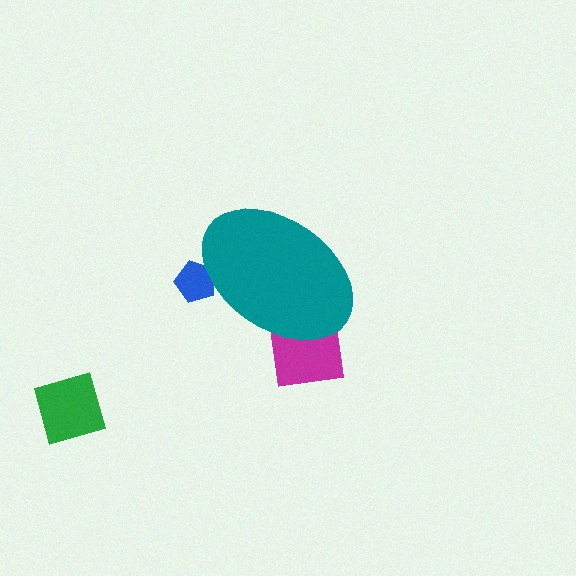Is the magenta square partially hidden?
Yes, the magenta square is partially hidden behind the teal ellipse.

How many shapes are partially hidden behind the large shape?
2 shapes are partially hidden.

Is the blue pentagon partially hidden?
Yes, the blue pentagon is partially hidden behind the teal ellipse.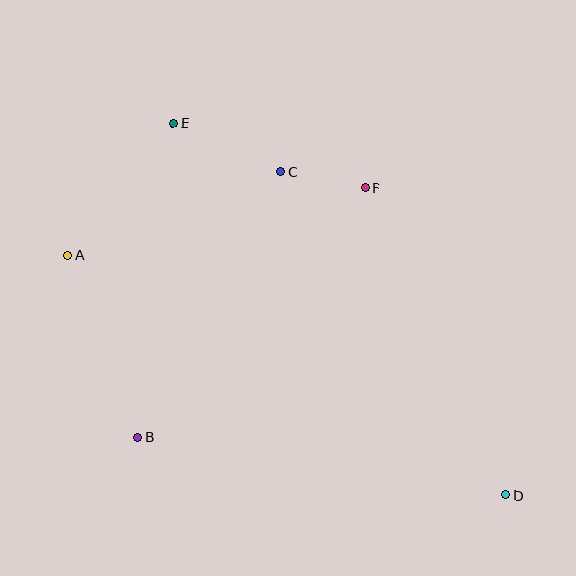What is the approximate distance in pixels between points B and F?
The distance between B and F is approximately 338 pixels.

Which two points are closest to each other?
Points C and F are closest to each other.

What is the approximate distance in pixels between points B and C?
The distance between B and C is approximately 302 pixels.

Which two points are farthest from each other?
Points A and D are farthest from each other.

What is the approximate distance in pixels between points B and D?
The distance between B and D is approximately 373 pixels.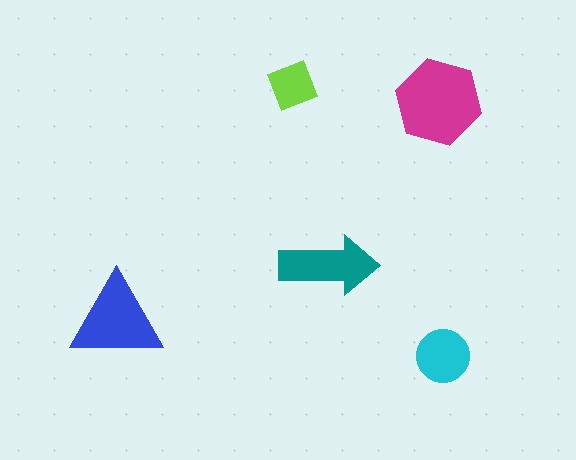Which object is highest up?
The lime diamond is topmost.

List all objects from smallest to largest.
The lime diamond, the cyan circle, the teal arrow, the blue triangle, the magenta hexagon.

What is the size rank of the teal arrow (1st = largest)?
3rd.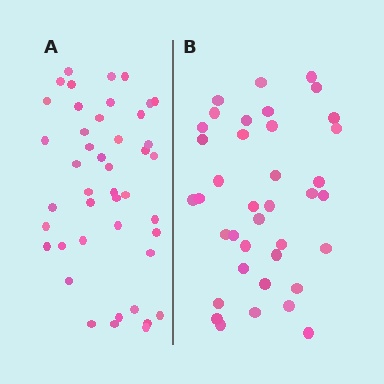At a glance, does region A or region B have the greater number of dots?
Region A (the left region) has more dots.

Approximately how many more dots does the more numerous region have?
Region A has about 6 more dots than region B.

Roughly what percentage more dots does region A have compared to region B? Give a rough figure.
About 15% more.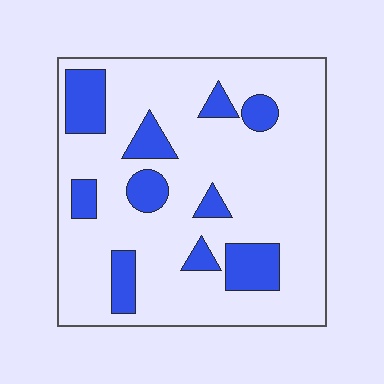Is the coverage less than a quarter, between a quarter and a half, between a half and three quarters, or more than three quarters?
Less than a quarter.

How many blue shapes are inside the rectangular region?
10.